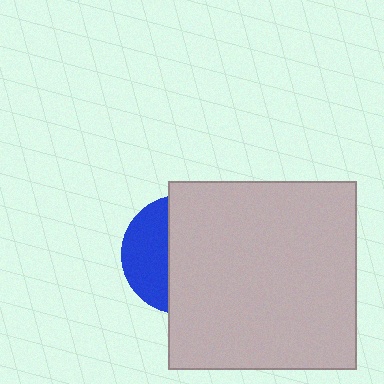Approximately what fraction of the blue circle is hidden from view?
Roughly 64% of the blue circle is hidden behind the light gray square.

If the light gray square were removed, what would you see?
You would see the complete blue circle.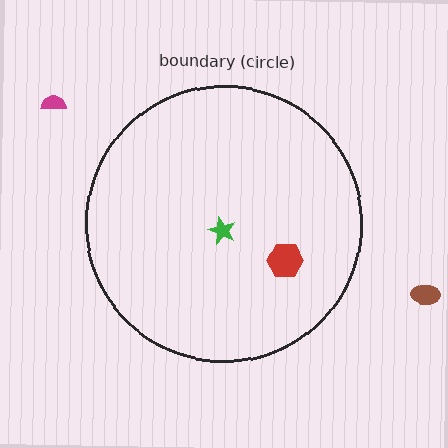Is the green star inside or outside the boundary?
Inside.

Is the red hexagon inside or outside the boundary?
Inside.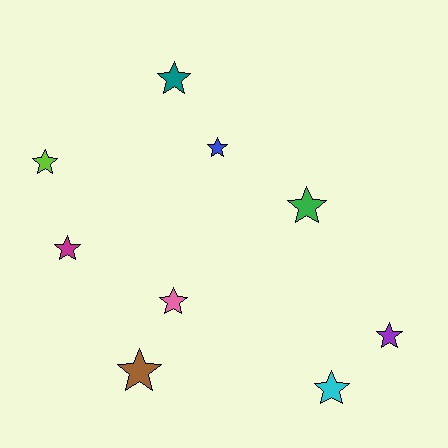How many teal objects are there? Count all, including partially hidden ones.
There is 1 teal object.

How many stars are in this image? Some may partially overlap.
There are 9 stars.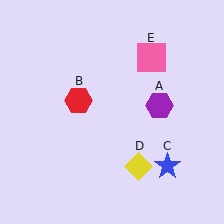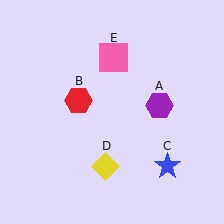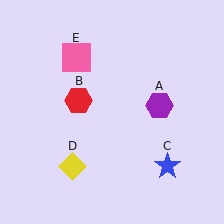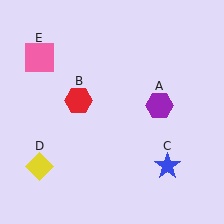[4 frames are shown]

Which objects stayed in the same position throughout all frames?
Purple hexagon (object A) and red hexagon (object B) and blue star (object C) remained stationary.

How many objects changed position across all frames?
2 objects changed position: yellow diamond (object D), pink square (object E).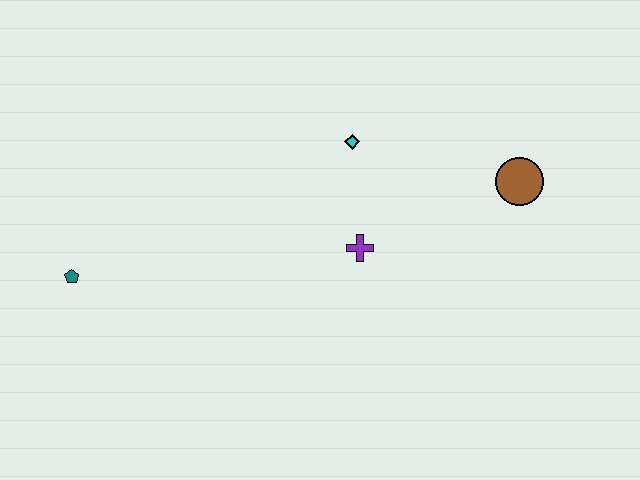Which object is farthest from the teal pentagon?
The brown circle is farthest from the teal pentagon.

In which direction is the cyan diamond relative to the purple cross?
The cyan diamond is above the purple cross.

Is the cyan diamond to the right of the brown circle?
No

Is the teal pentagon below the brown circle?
Yes